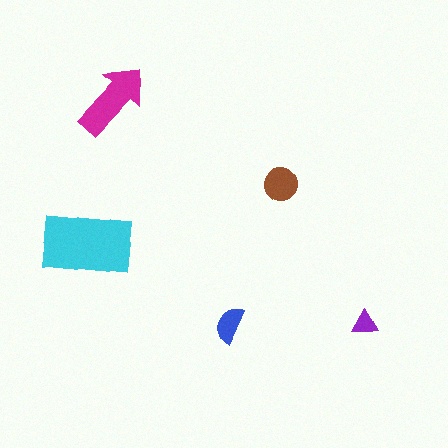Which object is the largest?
The cyan rectangle.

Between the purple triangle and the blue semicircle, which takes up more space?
The blue semicircle.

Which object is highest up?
The magenta arrow is topmost.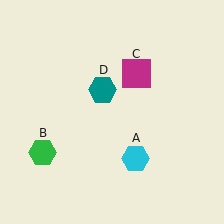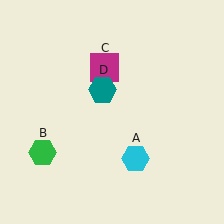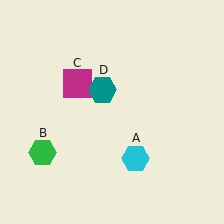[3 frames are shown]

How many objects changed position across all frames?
1 object changed position: magenta square (object C).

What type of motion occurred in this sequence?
The magenta square (object C) rotated counterclockwise around the center of the scene.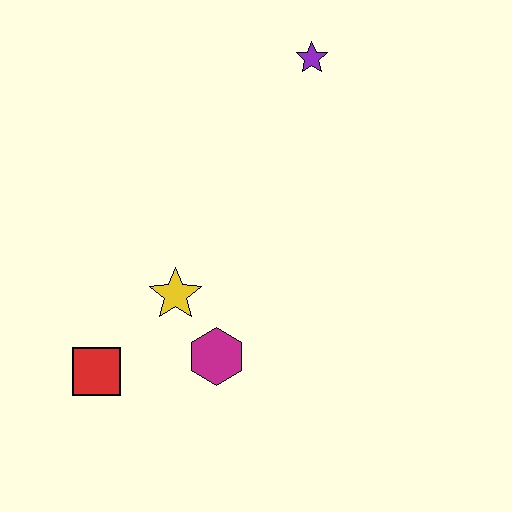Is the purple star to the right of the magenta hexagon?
Yes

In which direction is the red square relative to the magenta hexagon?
The red square is to the left of the magenta hexagon.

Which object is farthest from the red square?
The purple star is farthest from the red square.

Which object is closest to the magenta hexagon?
The yellow star is closest to the magenta hexagon.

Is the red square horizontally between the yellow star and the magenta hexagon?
No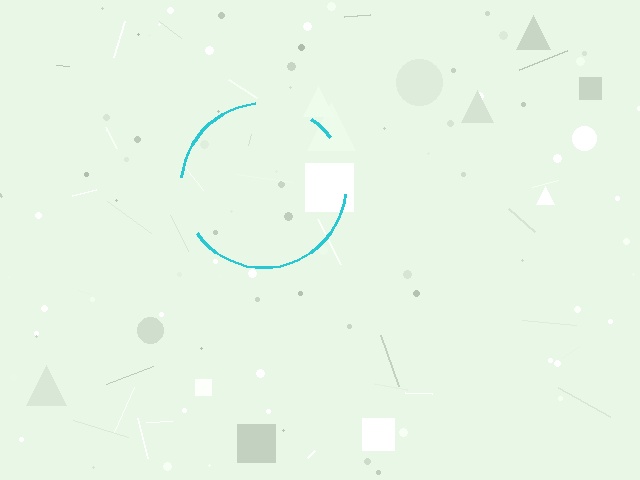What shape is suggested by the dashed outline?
The dashed outline suggests a circle.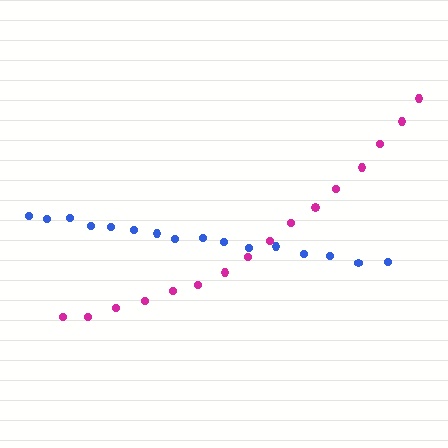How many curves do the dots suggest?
There are 2 distinct paths.